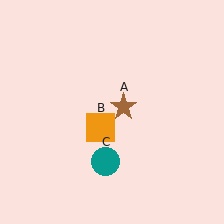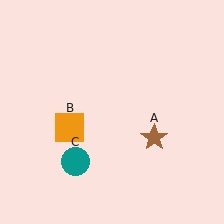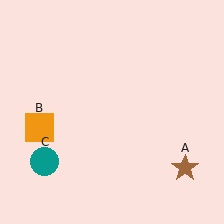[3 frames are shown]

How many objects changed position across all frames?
3 objects changed position: brown star (object A), orange square (object B), teal circle (object C).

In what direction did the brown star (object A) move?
The brown star (object A) moved down and to the right.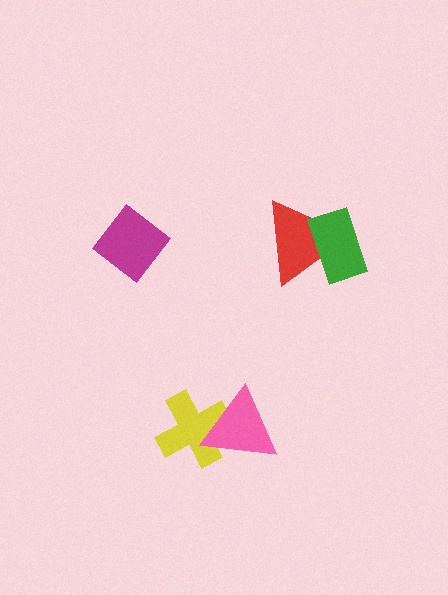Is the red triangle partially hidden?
Yes, it is partially covered by another shape.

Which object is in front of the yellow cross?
The pink triangle is in front of the yellow cross.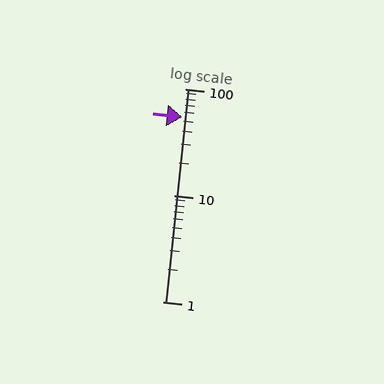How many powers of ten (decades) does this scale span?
The scale spans 2 decades, from 1 to 100.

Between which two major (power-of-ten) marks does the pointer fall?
The pointer is between 10 and 100.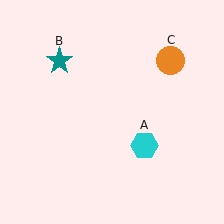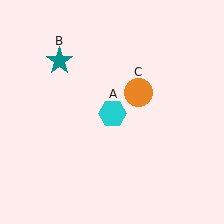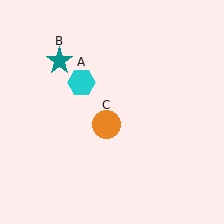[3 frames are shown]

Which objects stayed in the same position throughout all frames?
Teal star (object B) remained stationary.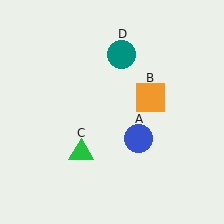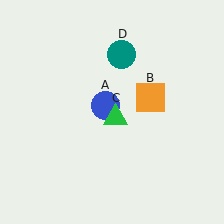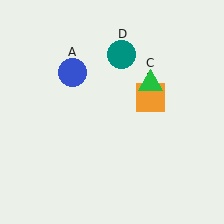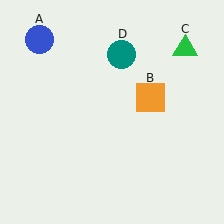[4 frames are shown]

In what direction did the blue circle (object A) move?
The blue circle (object A) moved up and to the left.